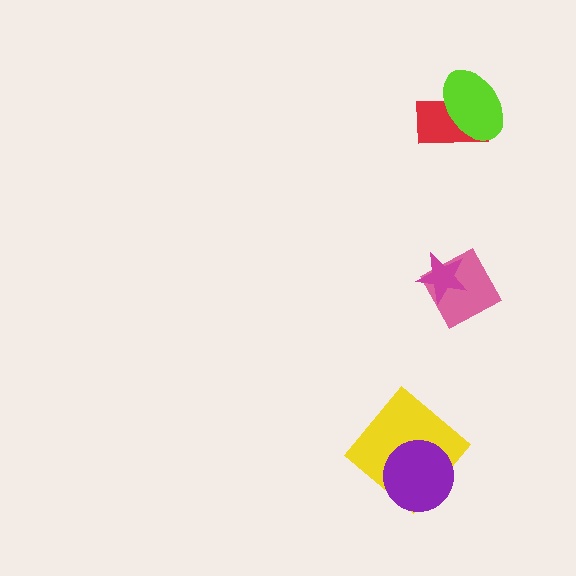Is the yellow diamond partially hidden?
Yes, it is partially covered by another shape.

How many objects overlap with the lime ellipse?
1 object overlaps with the lime ellipse.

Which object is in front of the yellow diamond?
The purple circle is in front of the yellow diamond.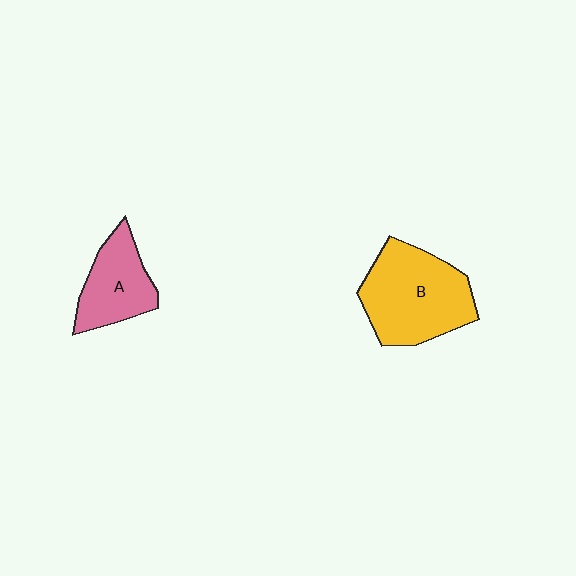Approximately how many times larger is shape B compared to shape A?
Approximately 1.6 times.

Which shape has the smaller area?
Shape A (pink).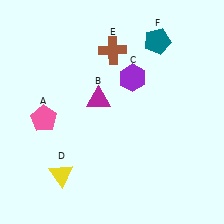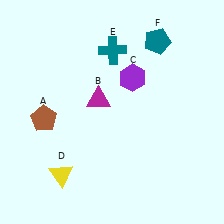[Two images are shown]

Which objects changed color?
A changed from pink to brown. E changed from brown to teal.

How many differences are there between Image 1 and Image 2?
There are 2 differences between the two images.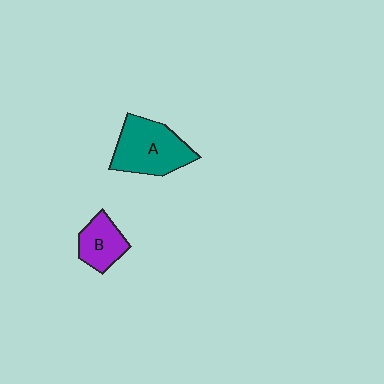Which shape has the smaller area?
Shape B (purple).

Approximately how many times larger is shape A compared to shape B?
Approximately 1.8 times.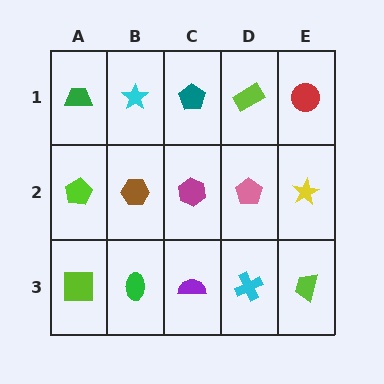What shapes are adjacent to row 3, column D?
A pink pentagon (row 2, column D), a purple semicircle (row 3, column C), a lime trapezoid (row 3, column E).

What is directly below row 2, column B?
A green ellipse.